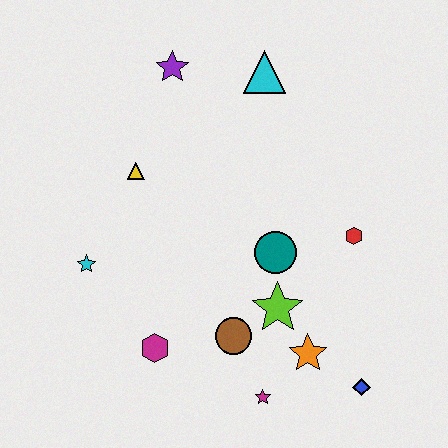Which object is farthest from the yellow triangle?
The blue diamond is farthest from the yellow triangle.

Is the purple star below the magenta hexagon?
No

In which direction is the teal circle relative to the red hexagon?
The teal circle is to the left of the red hexagon.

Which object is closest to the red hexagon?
The teal circle is closest to the red hexagon.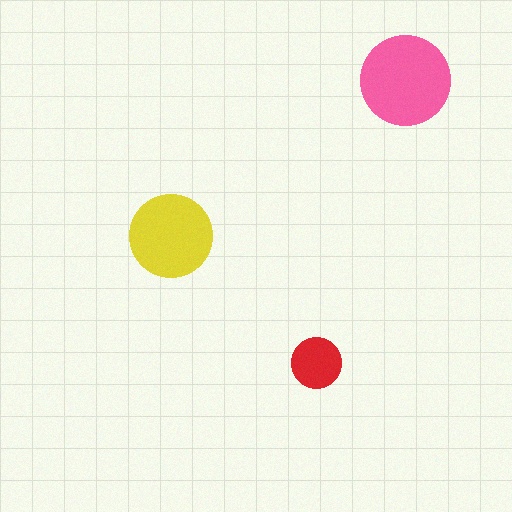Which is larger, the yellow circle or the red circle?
The yellow one.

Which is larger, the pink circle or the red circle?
The pink one.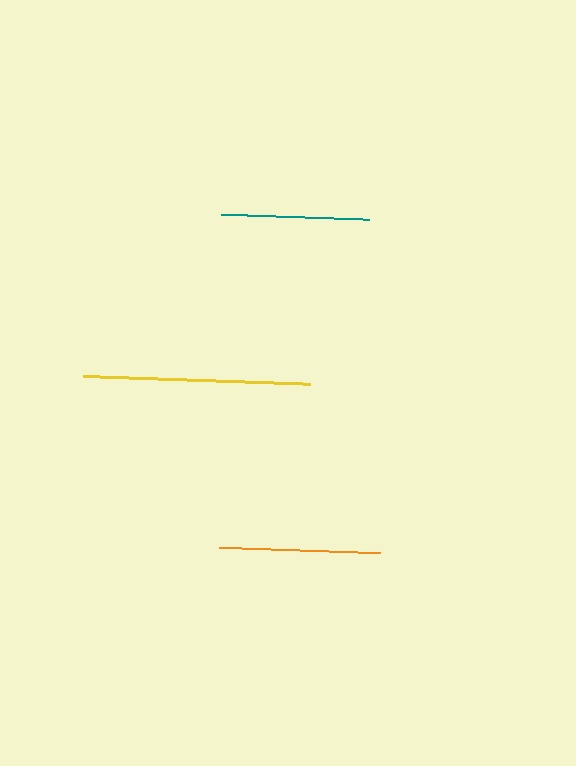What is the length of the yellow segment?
The yellow segment is approximately 226 pixels long.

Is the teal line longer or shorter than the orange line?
The orange line is longer than the teal line.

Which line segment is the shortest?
The teal line is the shortest at approximately 147 pixels.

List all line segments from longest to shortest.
From longest to shortest: yellow, orange, teal.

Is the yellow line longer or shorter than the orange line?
The yellow line is longer than the orange line.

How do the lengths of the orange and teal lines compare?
The orange and teal lines are approximately the same length.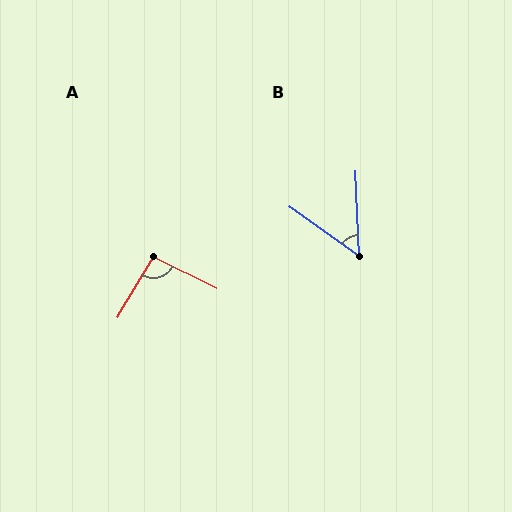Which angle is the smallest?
B, at approximately 52 degrees.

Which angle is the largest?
A, at approximately 94 degrees.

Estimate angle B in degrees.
Approximately 52 degrees.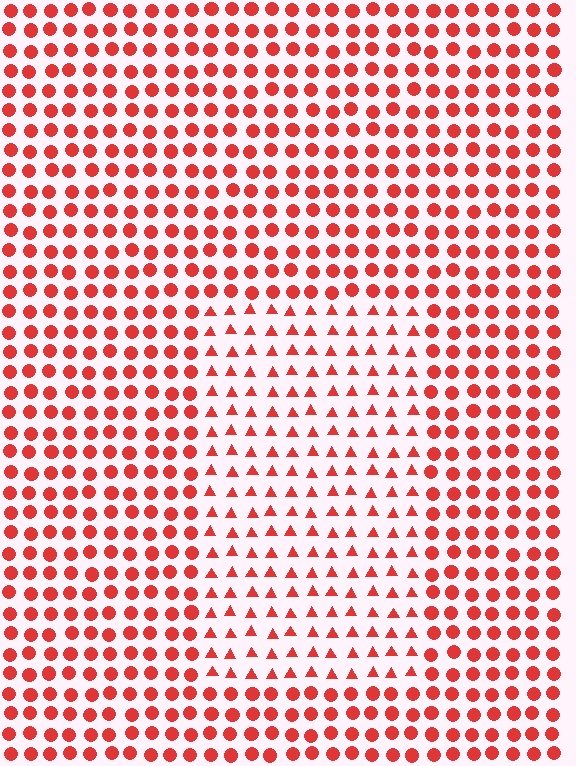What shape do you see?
I see a rectangle.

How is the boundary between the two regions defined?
The boundary is defined by a change in element shape: triangles inside vs. circles outside. All elements share the same color and spacing.